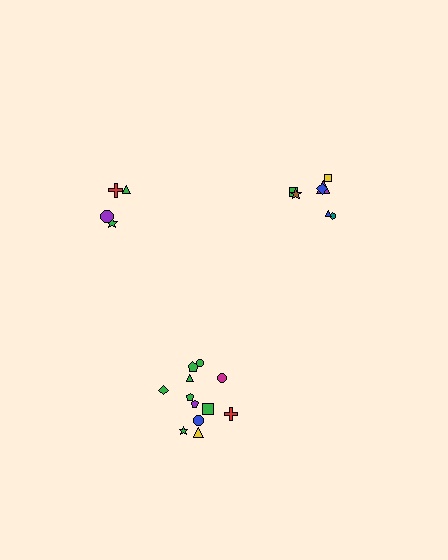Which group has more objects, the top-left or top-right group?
The top-right group.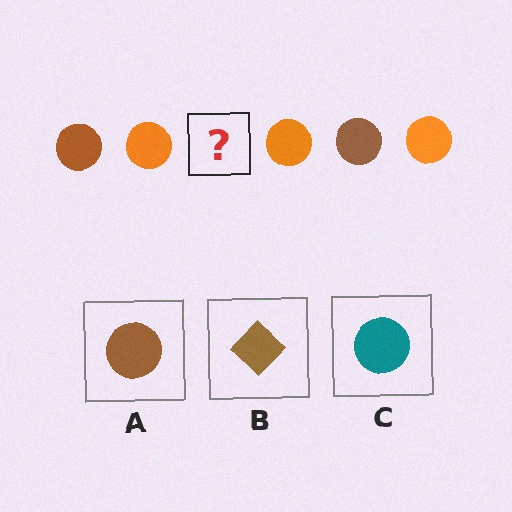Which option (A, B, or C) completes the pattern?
A.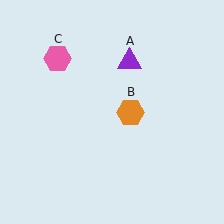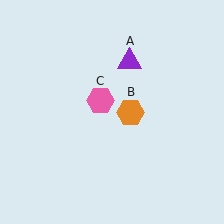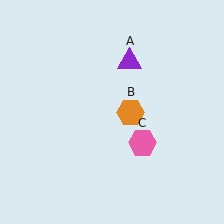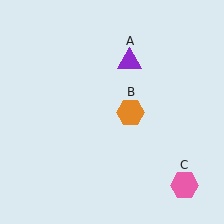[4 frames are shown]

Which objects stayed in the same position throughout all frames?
Purple triangle (object A) and orange hexagon (object B) remained stationary.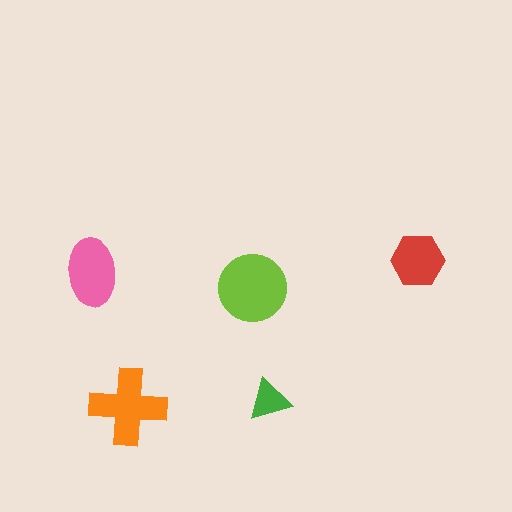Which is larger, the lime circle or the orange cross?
The lime circle.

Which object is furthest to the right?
The red hexagon is rightmost.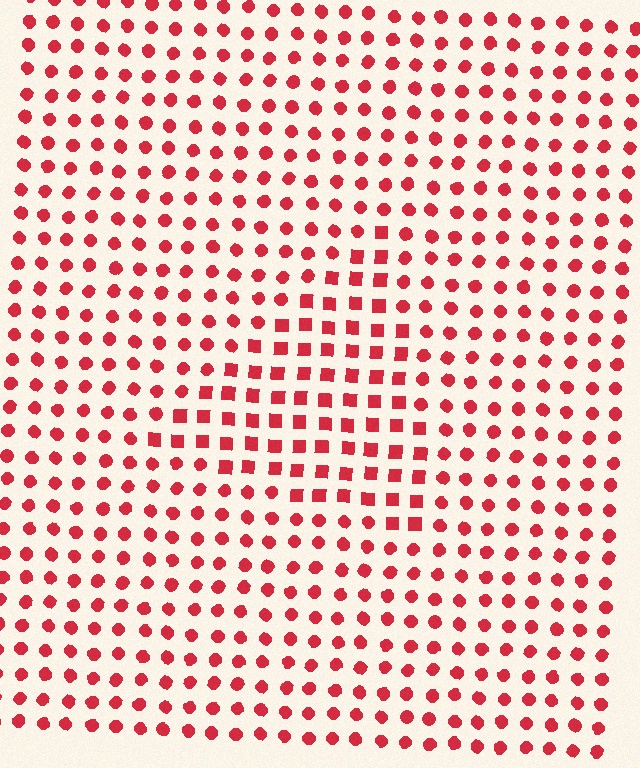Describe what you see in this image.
The image is filled with small red elements arranged in a uniform grid. A triangle-shaped region contains squares, while the surrounding area contains circles. The boundary is defined purely by the change in element shape.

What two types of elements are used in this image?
The image uses squares inside the triangle region and circles outside it.